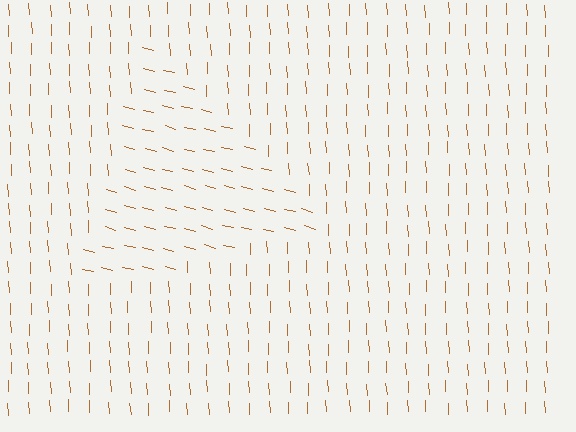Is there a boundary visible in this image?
Yes, there is a texture boundary formed by a change in line orientation.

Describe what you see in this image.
The image is filled with small brown line segments. A triangle region in the image has lines oriented differently from the surrounding lines, creating a visible texture boundary.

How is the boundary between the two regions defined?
The boundary is defined purely by a change in line orientation (approximately 72 degrees difference). All lines are the same color and thickness.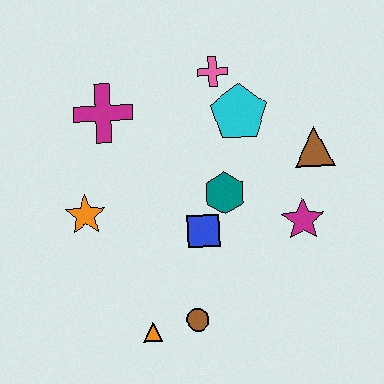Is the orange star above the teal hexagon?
No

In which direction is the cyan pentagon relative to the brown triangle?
The cyan pentagon is to the left of the brown triangle.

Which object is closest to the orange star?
The magenta cross is closest to the orange star.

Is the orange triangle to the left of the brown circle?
Yes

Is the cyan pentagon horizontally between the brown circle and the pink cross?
No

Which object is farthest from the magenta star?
The magenta cross is farthest from the magenta star.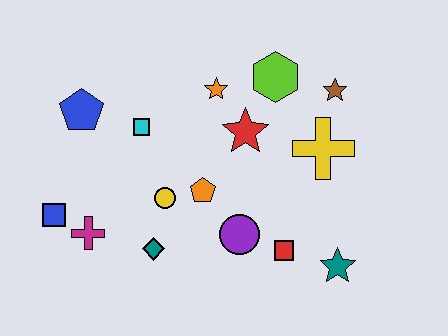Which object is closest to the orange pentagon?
The yellow circle is closest to the orange pentagon.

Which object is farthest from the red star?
The blue square is farthest from the red star.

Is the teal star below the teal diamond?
Yes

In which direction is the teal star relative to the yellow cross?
The teal star is below the yellow cross.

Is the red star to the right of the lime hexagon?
No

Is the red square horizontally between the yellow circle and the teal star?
Yes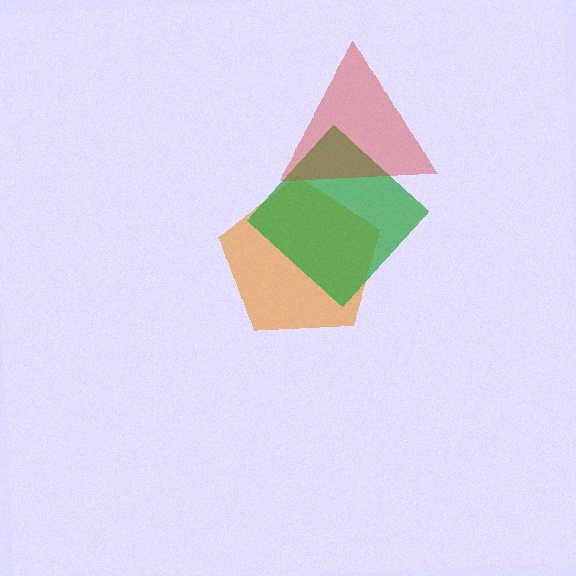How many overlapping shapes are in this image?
There are 3 overlapping shapes in the image.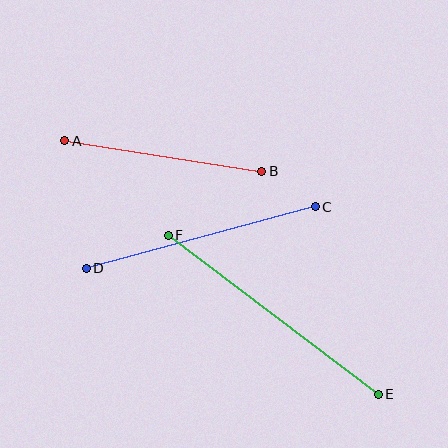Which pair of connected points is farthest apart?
Points E and F are farthest apart.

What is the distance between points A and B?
The distance is approximately 199 pixels.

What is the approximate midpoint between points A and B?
The midpoint is at approximately (163, 156) pixels.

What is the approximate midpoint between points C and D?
The midpoint is at approximately (201, 237) pixels.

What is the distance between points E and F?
The distance is approximately 263 pixels.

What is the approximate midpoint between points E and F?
The midpoint is at approximately (273, 315) pixels.